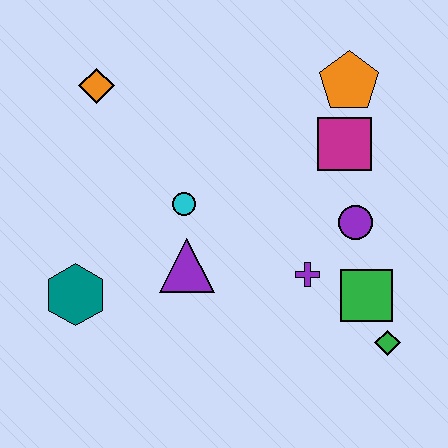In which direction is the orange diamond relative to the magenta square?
The orange diamond is to the left of the magenta square.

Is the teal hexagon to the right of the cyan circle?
No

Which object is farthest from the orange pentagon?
The teal hexagon is farthest from the orange pentagon.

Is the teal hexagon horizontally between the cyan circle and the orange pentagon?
No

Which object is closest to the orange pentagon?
The magenta square is closest to the orange pentagon.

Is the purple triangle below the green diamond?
No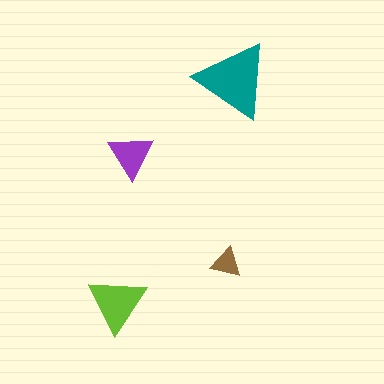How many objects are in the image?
There are 4 objects in the image.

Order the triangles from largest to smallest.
the teal one, the lime one, the purple one, the brown one.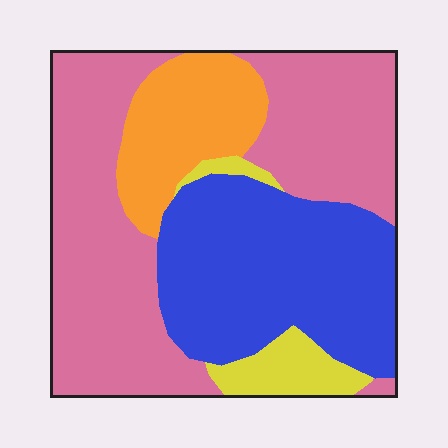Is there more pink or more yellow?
Pink.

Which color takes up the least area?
Yellow, at roughly 5%.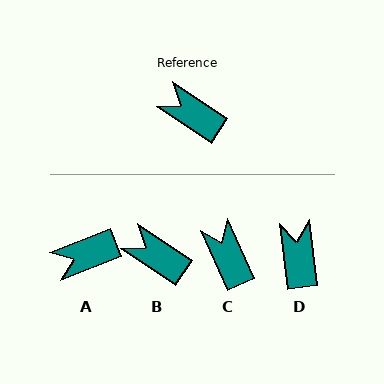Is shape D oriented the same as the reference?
No, it is off by about 49 degrees.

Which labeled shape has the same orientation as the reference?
B.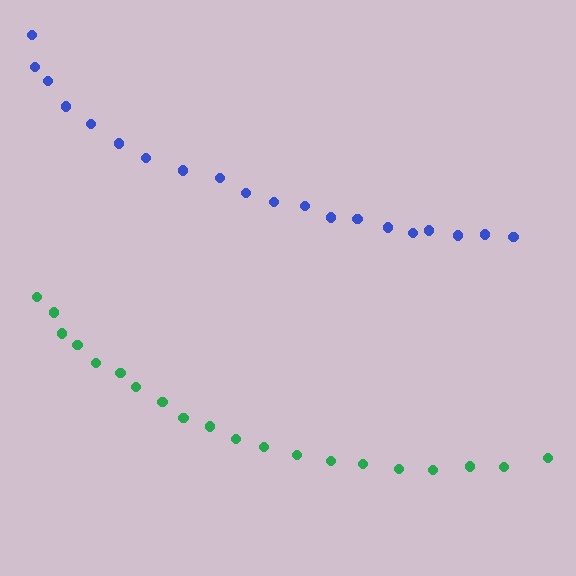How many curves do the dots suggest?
There are 2 distinct paths.